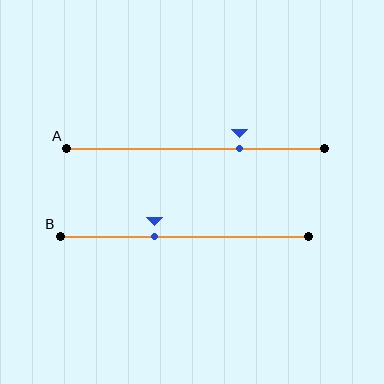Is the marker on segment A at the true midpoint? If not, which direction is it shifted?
No, the marker on segment A is shifted to the right by about 17% of the segment length.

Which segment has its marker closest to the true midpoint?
Segment B has its marker closest to the true midpoint.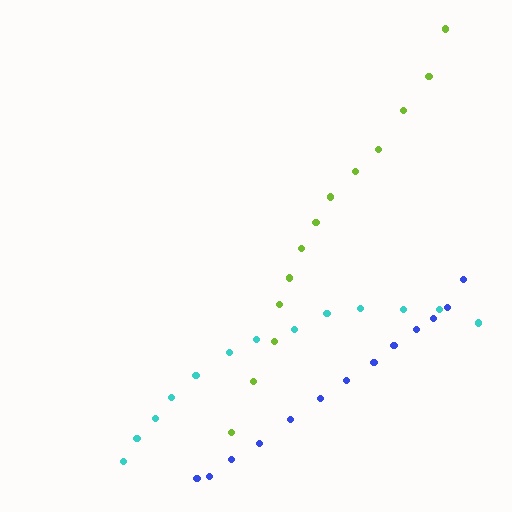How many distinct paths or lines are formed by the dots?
There are 3 distinct paths.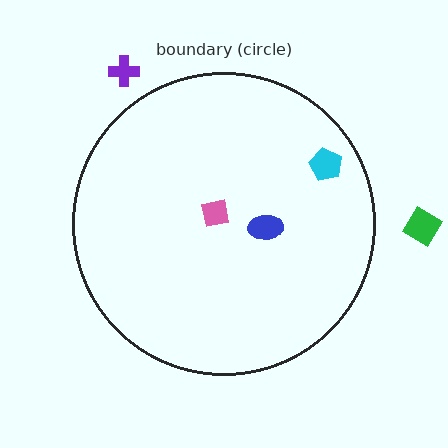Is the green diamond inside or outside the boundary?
Outside.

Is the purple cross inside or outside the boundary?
Outside.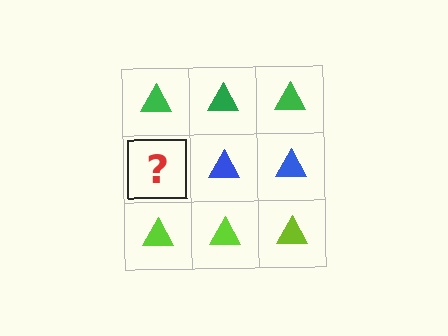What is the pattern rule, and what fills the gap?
The rule is that each row has a consistent color. The gap should be filled with a blue triangle.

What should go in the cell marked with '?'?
The missing cell should contain a blue triangle.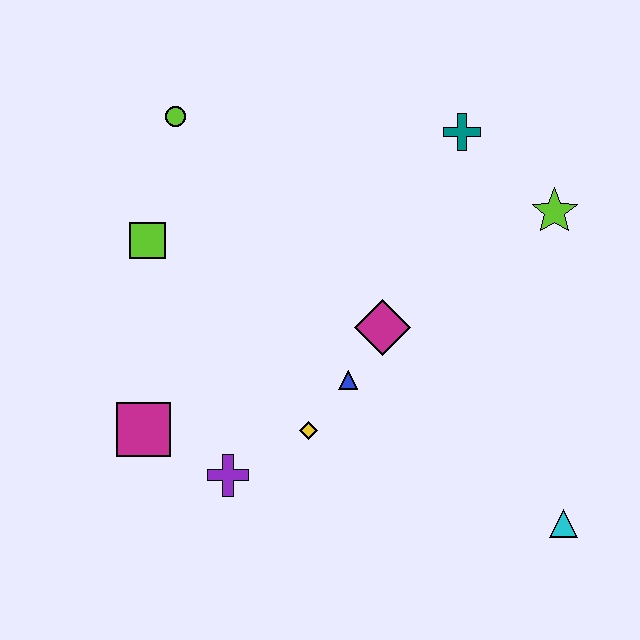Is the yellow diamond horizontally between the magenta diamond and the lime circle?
Yes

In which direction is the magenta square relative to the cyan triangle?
The magenta square is to the left of the cyan triangle.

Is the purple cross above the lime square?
No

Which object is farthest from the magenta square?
The lime star is farthest from the magenta square.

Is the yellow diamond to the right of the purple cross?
Yes